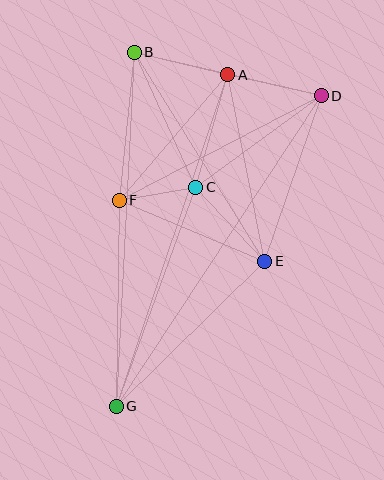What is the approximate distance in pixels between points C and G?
The distance between C and G is approximately 233 pixels.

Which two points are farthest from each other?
Points D and G are farthest from each other.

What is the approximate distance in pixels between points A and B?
The distance between A and B is approximately 96 pixels.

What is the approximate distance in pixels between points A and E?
The distance between A and E is approximately 190 pixels.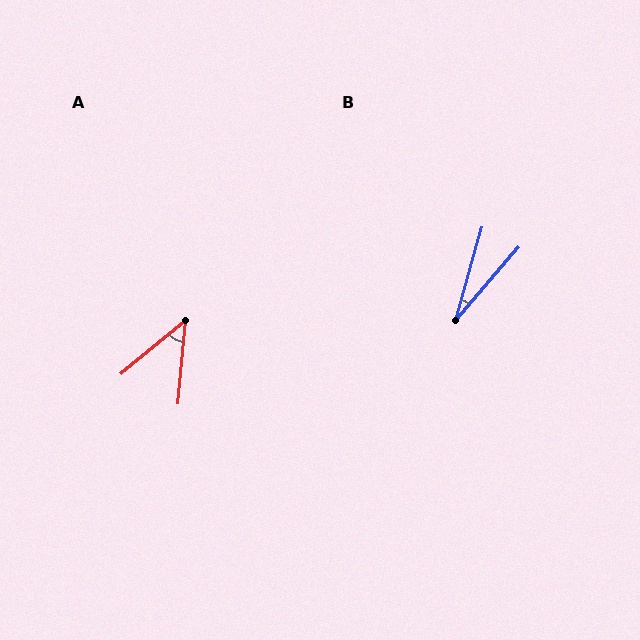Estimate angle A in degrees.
Approximately 45 degrees.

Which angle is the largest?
A, at approximately 45 degrees.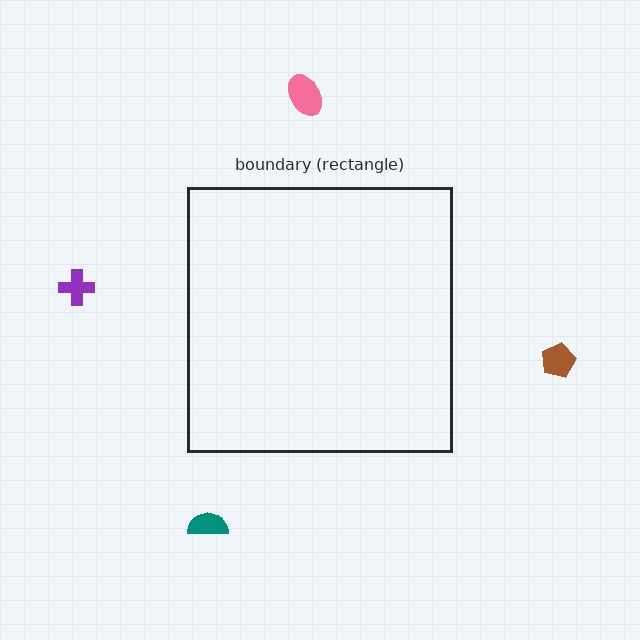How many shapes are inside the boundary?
0 inside, 4 outside.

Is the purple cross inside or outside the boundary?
Outside.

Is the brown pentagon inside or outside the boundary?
Outside.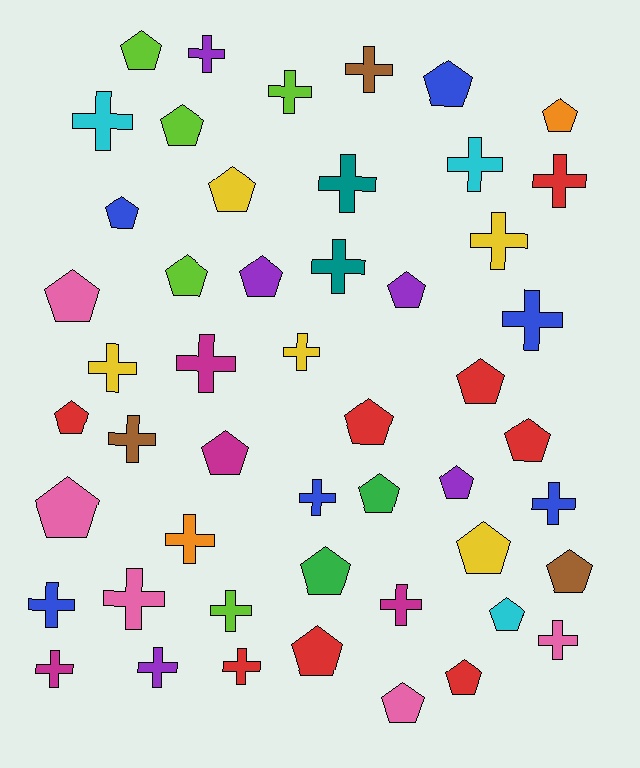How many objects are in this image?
There are 50 objects.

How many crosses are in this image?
There are 25 crosses.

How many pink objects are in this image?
There are 5 pink objects.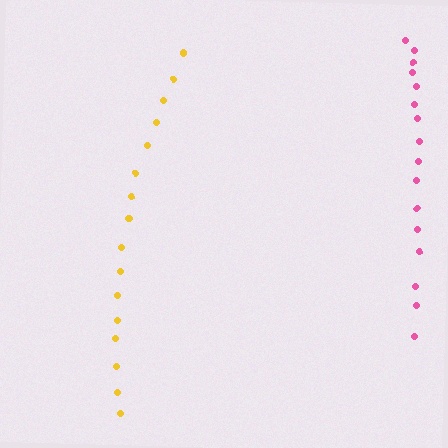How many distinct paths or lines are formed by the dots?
There are 2 distinct paths.